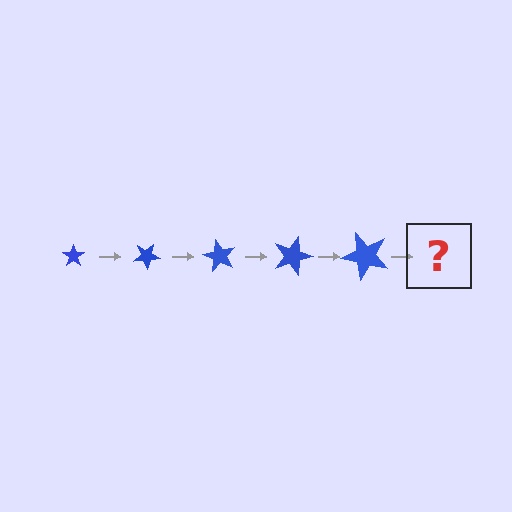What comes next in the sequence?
The next element should be a star, larger than the previous one and rotated 150 degrees from the start.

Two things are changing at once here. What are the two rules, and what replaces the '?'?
The two rules are that the star grows larger each step and it rotates 30 degrees each step. The '?' should be a star, larger than the previous one and rotated 150 degrees from the start.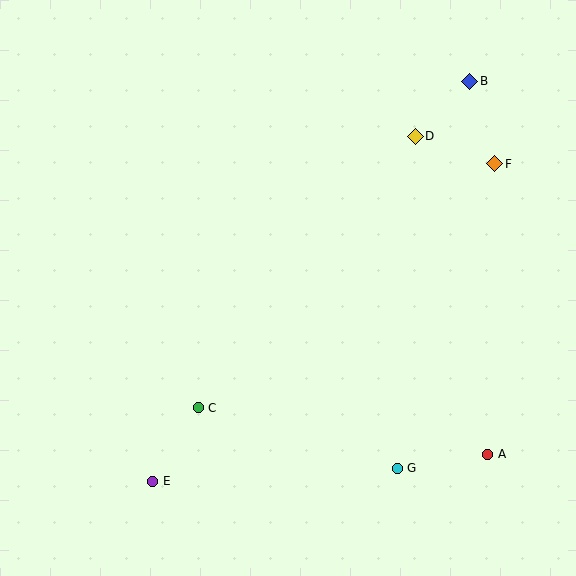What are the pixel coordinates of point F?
Point F is at (495, 164).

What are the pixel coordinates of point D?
Point D is at (415, 136).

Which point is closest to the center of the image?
Point C at (198, 408) is closest to the center.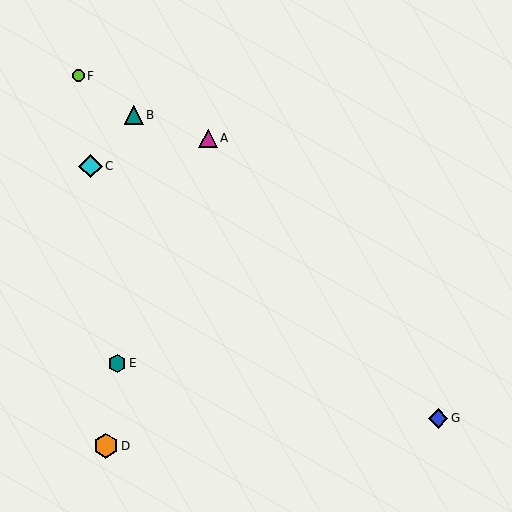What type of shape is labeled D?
Shape D is an orange hexagon.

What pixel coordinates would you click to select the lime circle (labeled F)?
Click at (78, 76) to select the lime circle F.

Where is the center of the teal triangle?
The center of the teal triangle is at (134, 115).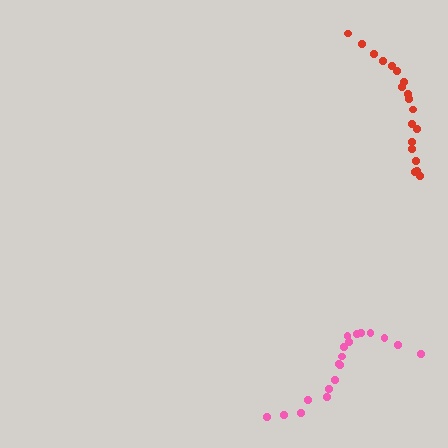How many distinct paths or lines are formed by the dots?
There are 2 distinct paths.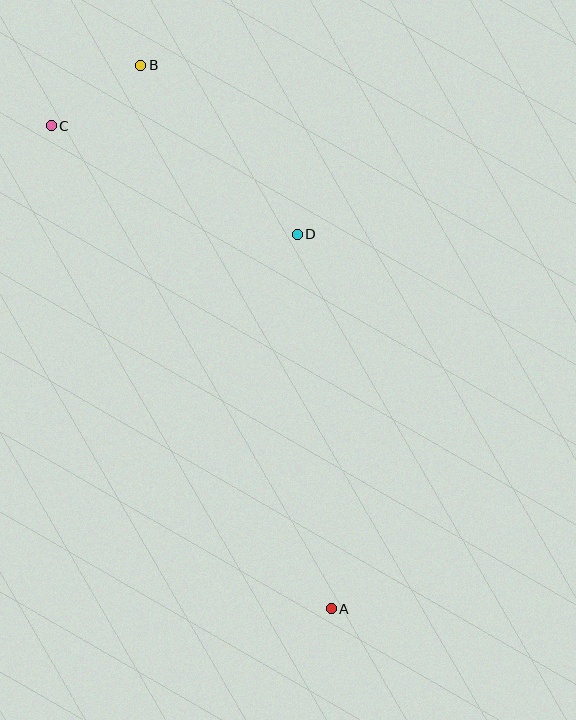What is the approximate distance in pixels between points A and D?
The distance between A and D is approximately 376 pixels.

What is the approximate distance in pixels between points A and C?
The distance between A and C is approximately 558 pixels.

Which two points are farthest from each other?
Points A and B are farthest from each other.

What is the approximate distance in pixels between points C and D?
The distance between C and D is approximately 269 pixels.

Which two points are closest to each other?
Points B and C are closest to each other.